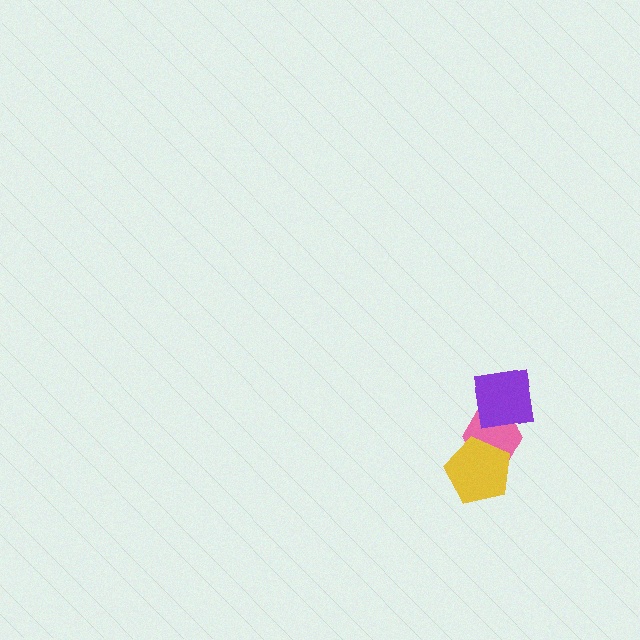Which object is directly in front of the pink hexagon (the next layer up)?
The yellow pentagon is directly in front of the pink hexagon.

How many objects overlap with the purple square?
1 object overlaps with the purple square.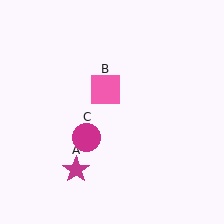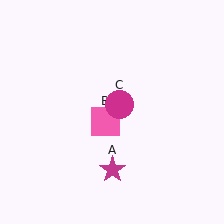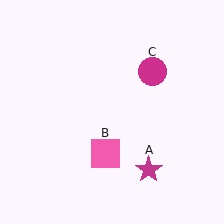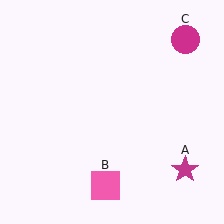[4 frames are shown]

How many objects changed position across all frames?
3 objects changed position: magenta star (object A), pink square (object B), magenta circle (object C).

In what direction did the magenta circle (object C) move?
The magenta circle (object C) moved up and to the right.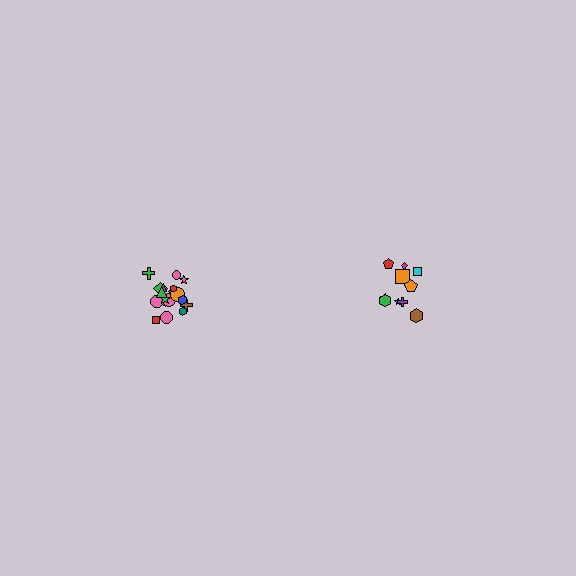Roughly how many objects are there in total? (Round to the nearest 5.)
Roughly 30 objects in total.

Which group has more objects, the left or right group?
The left group.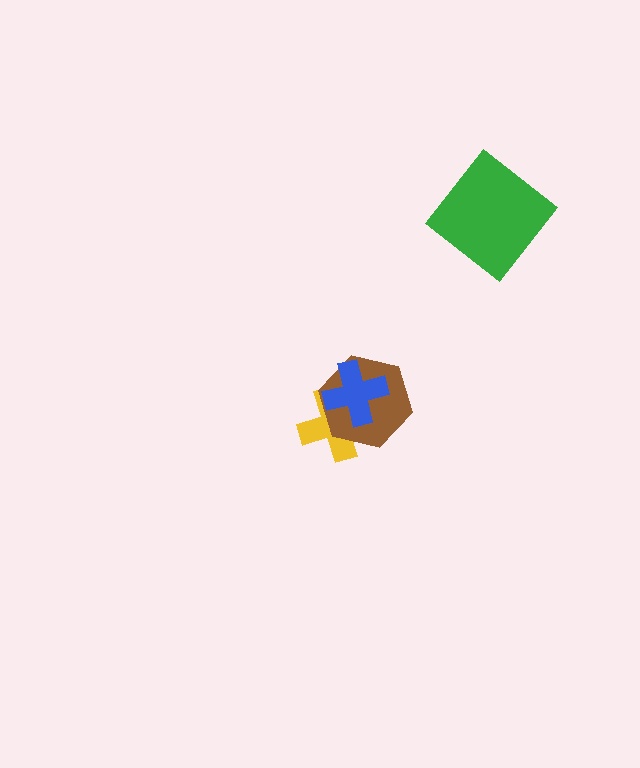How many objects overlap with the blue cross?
2 objects overlap with the blue cross.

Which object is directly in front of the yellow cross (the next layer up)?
The brown hexagon is directly in front of the yellow cross.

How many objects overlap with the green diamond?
0 objects overlap with the green diamond.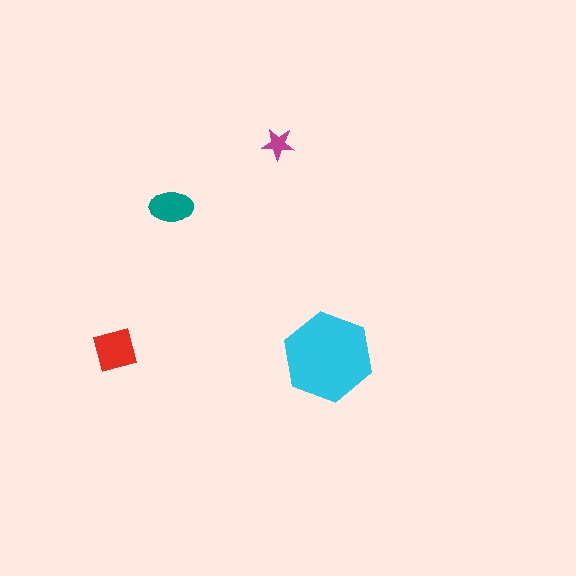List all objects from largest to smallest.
The cyan hexagon, the red square, the teal ellipse, the magenta star.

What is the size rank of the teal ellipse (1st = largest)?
3rd.